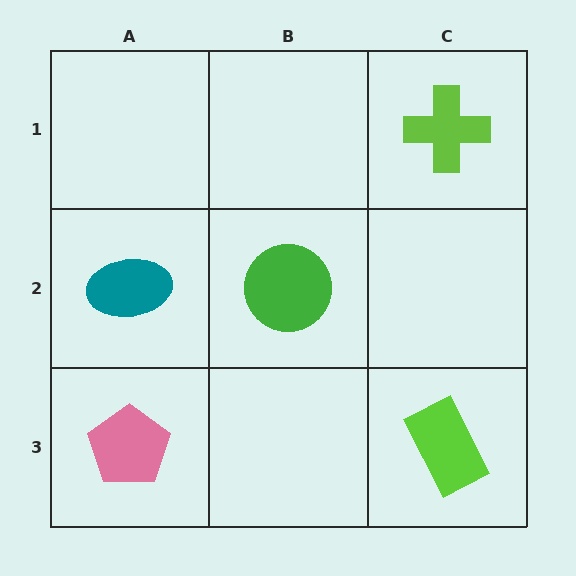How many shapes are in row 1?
1 shape.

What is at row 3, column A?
A pink pentagon.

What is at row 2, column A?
A teal ellipse.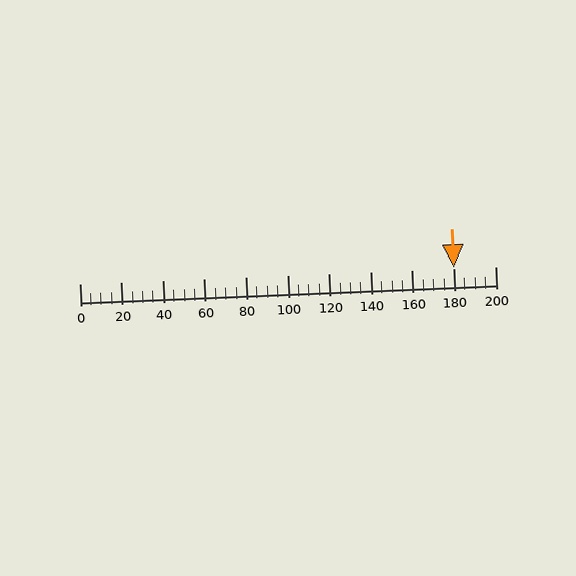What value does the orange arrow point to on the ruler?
The orange arrow points to approximately 180.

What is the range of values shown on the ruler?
The ruler shows values from 0 to 200.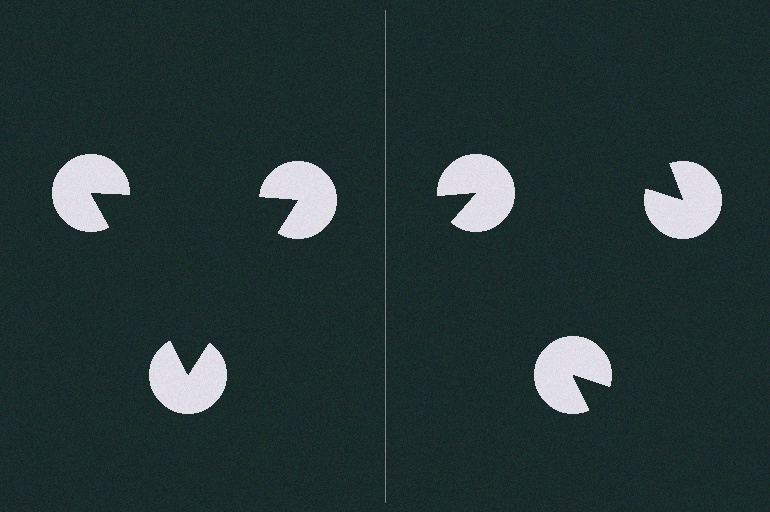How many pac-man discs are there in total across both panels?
6 — 3 on each side.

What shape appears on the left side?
An illusory triangle.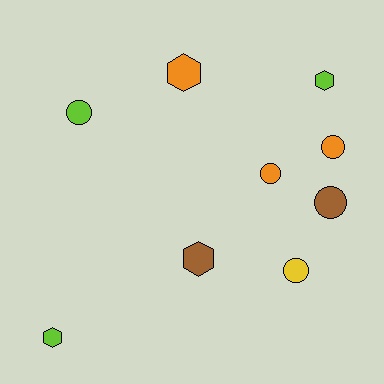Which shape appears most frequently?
Circle, with 5 objects.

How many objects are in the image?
There are 9 objects.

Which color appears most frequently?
Lime, with 3 objects.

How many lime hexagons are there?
There are 2 lime hexagons.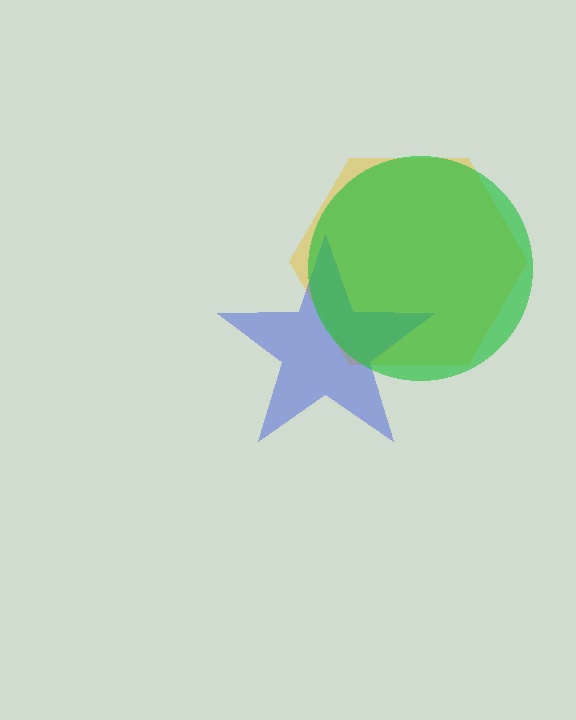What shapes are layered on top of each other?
The layered shapes are: a yellow hexagon, a blue star, a green circle.